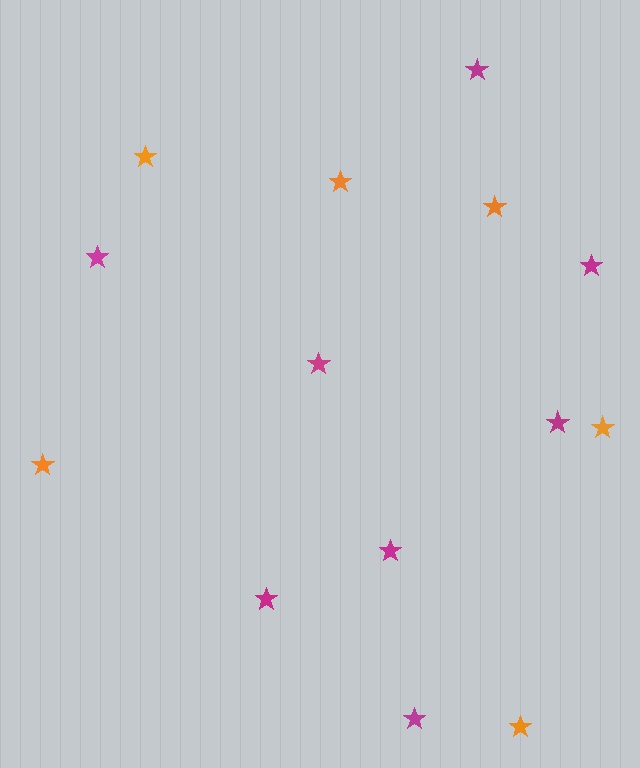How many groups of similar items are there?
There are 2 groups: one group of magenta stars (8) and one group of orange stars (6).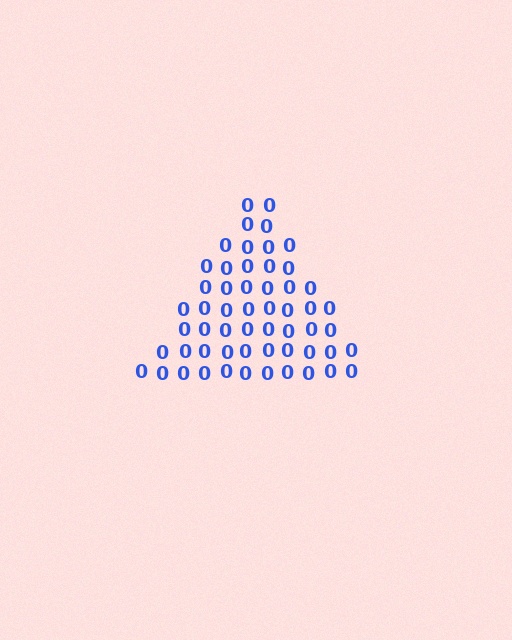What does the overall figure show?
The overall figure shows a triangle.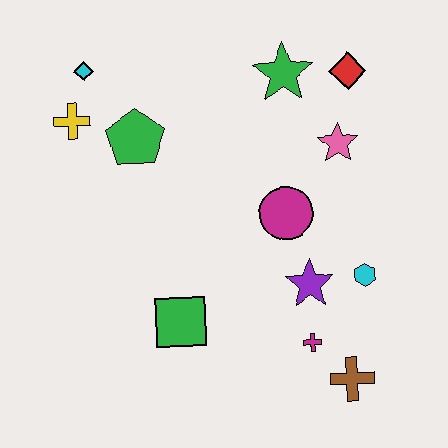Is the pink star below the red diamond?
Yes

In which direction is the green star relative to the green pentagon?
The green star is to the right of the green pentagon.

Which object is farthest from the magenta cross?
The cyan diamond is farthest from the magenta cross.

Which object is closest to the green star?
The red diamond is closest to the green star.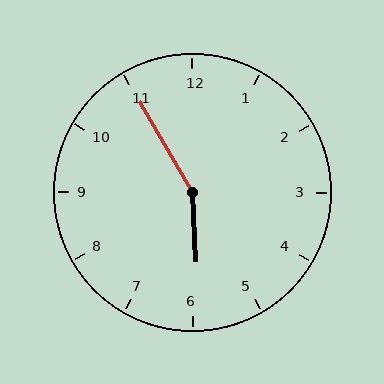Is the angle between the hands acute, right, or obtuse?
It is obtuse.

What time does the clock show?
5:55.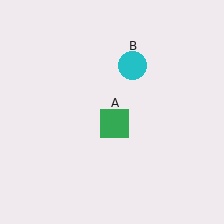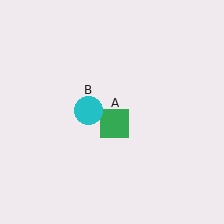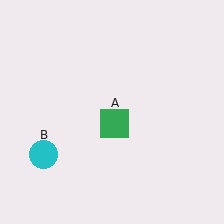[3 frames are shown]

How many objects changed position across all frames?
1 object changed position: cyan circle (object B).